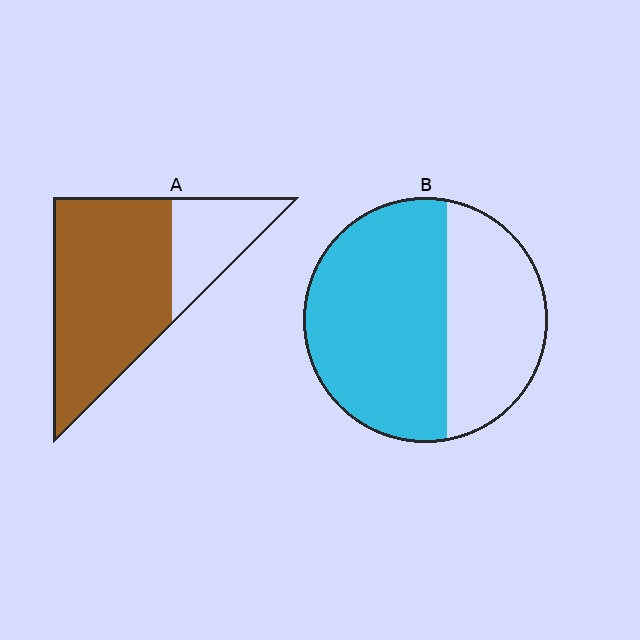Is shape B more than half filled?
Yes.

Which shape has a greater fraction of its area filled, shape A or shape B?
Shape A.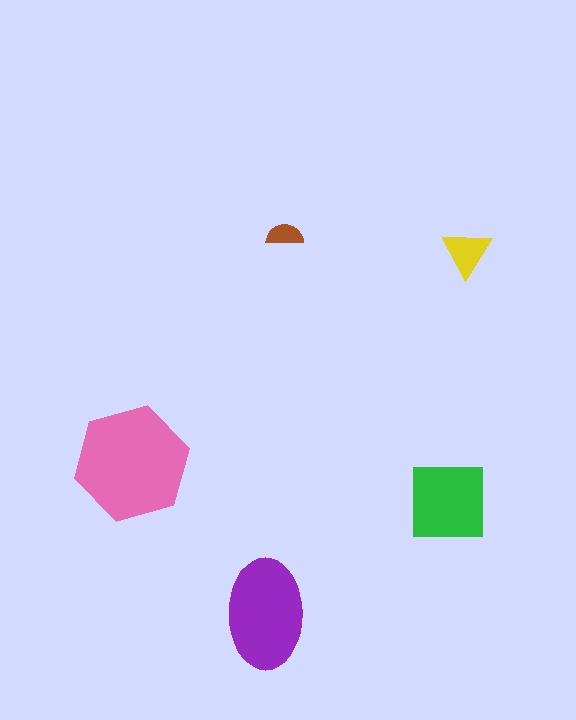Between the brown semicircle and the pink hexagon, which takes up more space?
The pink hexagon.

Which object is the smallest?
The brown semicircle.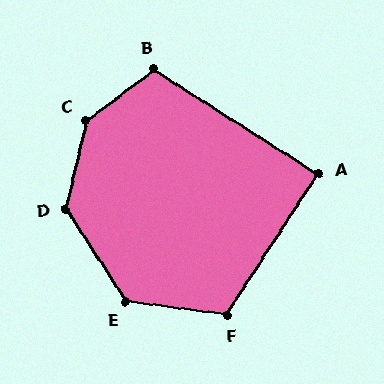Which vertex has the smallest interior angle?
A, at approximately 89 degrees.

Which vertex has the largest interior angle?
C, at approximately 140 degrees.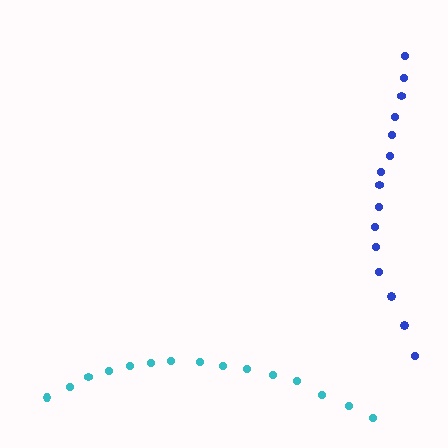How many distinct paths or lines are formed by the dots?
There are 2 distinct paths.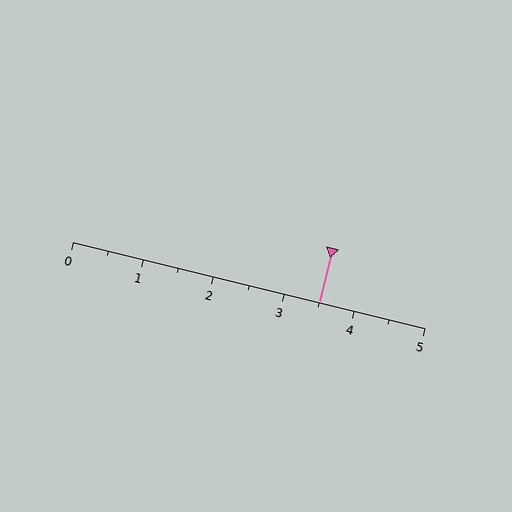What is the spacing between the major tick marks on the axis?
The major ticks are spaced 1 apart.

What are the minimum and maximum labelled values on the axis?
The axis runs from 0 to 5.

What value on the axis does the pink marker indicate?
The marker indicates approximately 3.5.